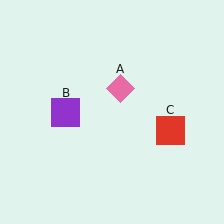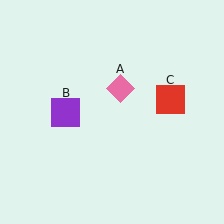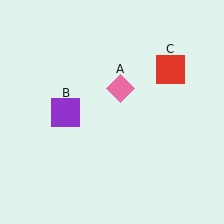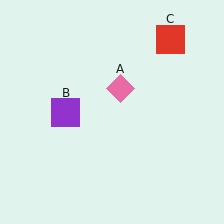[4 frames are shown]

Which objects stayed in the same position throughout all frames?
Pink diamond (object A) and purple square (object B) remained stationary.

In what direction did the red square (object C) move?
The red square (object C) moved up.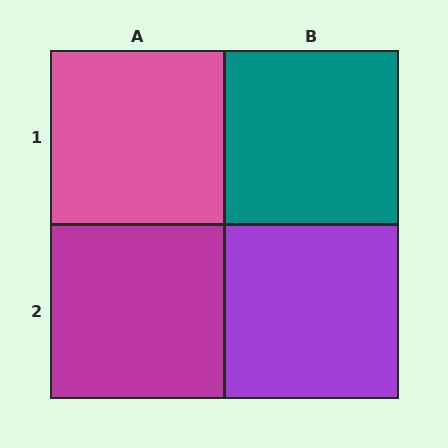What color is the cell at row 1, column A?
Pink.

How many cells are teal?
1 cell is teal.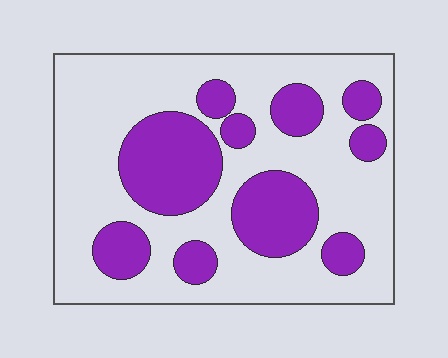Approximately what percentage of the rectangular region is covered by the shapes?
Approximately 30%.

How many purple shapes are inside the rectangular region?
10.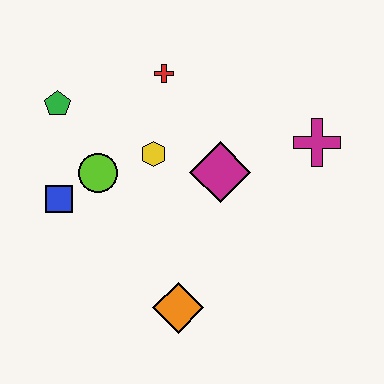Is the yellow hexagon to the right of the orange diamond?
No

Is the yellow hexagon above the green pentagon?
No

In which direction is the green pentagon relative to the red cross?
The green pentagon is to the left of the red cross.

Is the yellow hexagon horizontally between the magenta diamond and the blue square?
Yes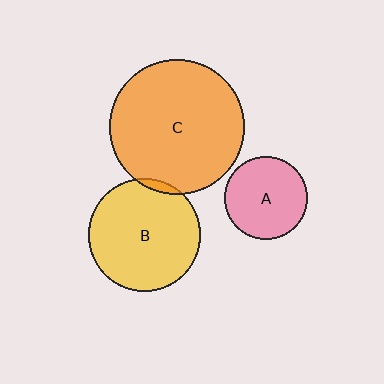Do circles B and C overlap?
Yes.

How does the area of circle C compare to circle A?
Approximately 2.6 times.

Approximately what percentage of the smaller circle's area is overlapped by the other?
Approximately 5%.